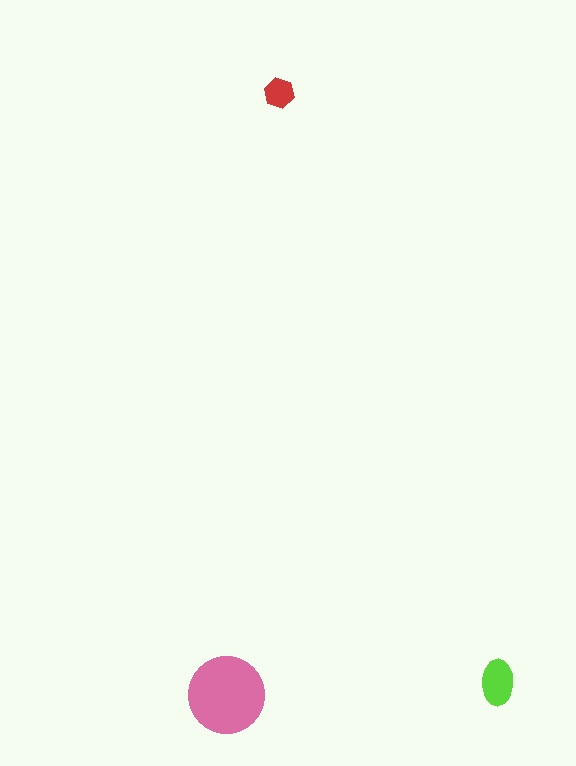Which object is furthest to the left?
The pink circle is leftmost.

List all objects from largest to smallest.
The pink circle, the lime ellipse, the red hexagon.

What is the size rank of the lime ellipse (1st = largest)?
2nd.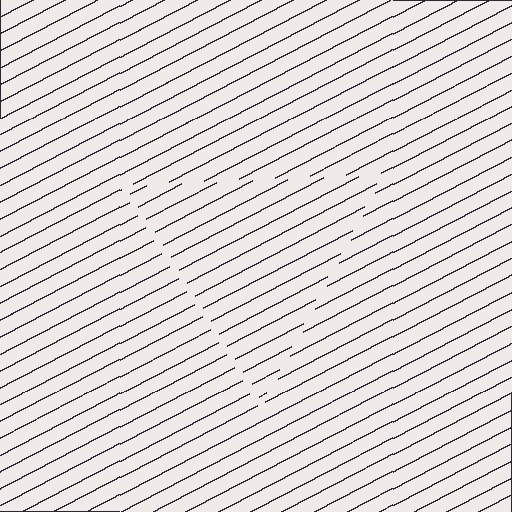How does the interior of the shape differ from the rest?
The interior of the shape contains the same grating, shifted by half a period — the contour is defined by the phase discontinuity where line-ends from the inner and outer gratings abut.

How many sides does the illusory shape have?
3 sides — the line-ends trace a triangle.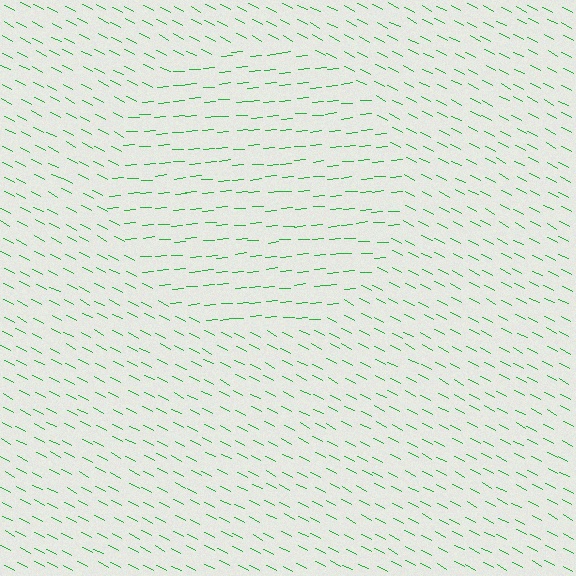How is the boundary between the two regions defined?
The boundary is defined purely by a change in line orientation (approximately 32 degrees difference). All lines are the same color and thickness.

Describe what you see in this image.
The image is filled with small green line segments. A circle region in the image has lines oriented differently from the surrounding lines, creating a visible texture boundary.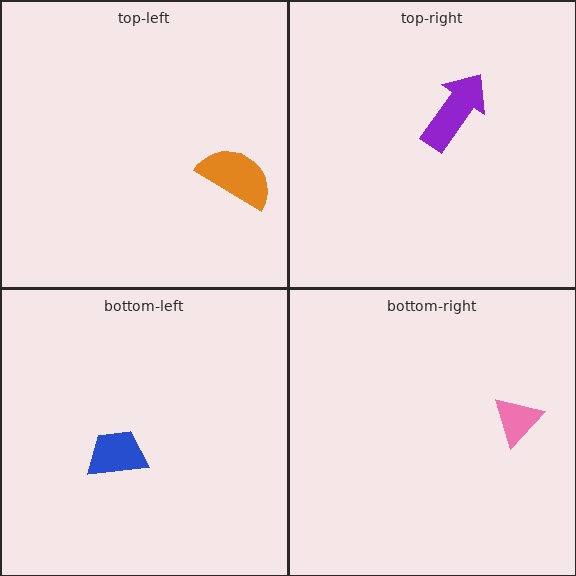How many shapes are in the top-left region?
1.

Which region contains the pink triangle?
The bottom-right region.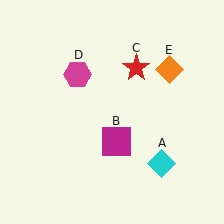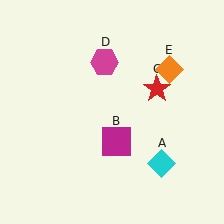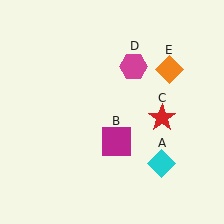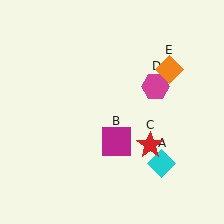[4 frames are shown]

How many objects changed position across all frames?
2 objects changed position: red star (object C), magenta hexagon (object D).